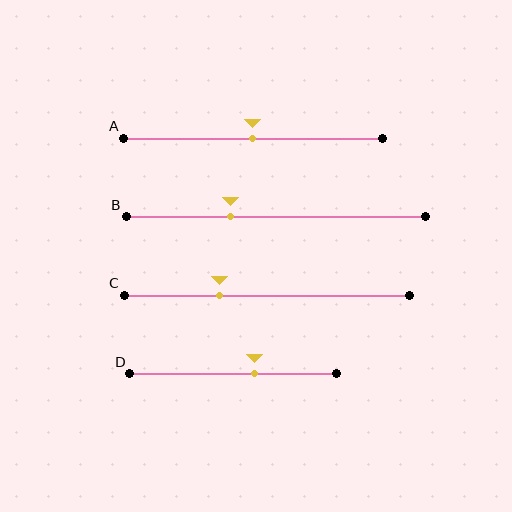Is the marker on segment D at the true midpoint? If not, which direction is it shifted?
No, the marker on segment D is shifted to the right by about 10% of the segment length.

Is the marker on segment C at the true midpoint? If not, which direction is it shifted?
No, the marker on segment C is shifted to the left by about 17% of the segment length.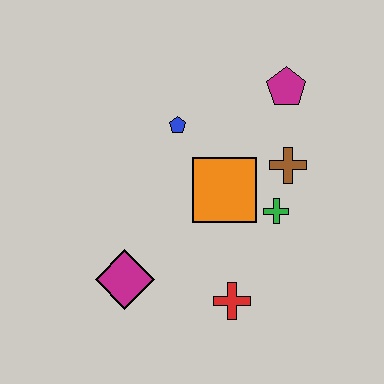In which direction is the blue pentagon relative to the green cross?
The blue pentagon is to the left of the green cross.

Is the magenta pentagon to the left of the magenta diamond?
No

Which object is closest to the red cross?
The green cross is closest to the red cross.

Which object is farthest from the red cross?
The magenta pentagon is farthest from the red cross.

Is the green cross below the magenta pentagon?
Yes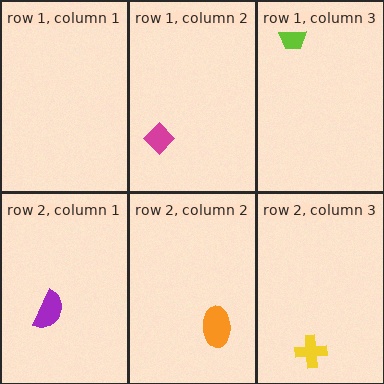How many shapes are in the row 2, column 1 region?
1.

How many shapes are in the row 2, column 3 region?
1.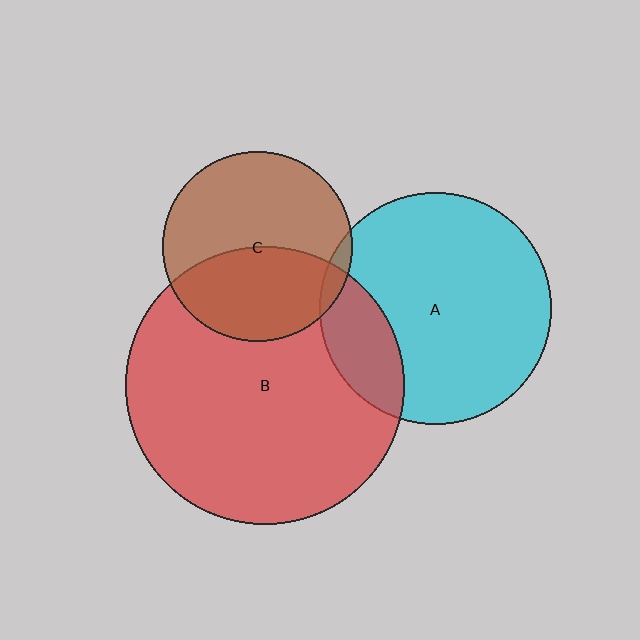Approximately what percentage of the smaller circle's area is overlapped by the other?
Approximately 45%.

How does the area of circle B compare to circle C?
Approximately 2.1 times.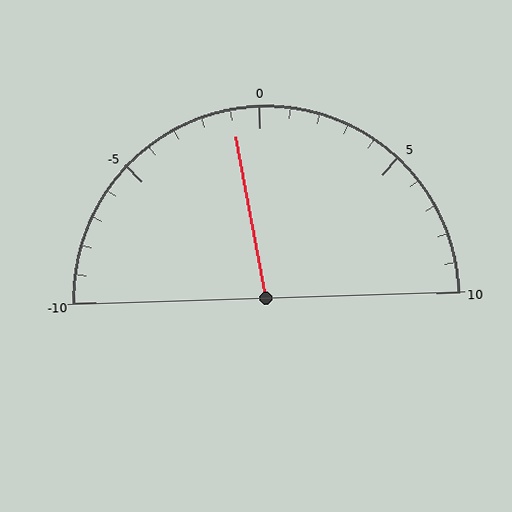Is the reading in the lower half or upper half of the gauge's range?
The reading is in the lower half of the range (-10 to 10).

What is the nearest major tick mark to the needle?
The nearest major tick mark is 0.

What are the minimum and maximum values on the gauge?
The gauge ranges from -10 to 10.